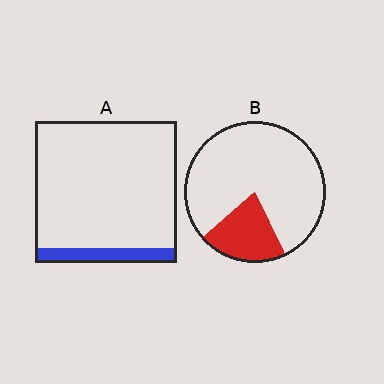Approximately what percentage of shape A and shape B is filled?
A is approximately 10% and B is approximately 20%.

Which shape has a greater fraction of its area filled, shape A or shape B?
Shape B.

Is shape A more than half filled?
No.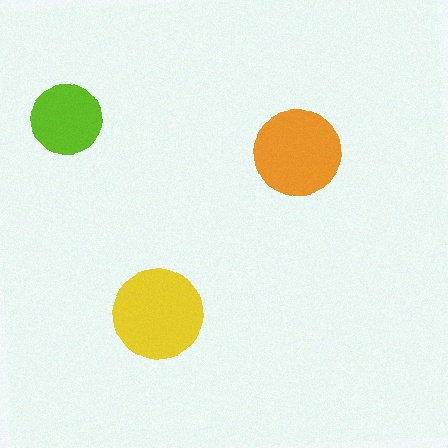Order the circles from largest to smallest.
the yellow one, the orange one, the lime one.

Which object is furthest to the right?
The orange circle is rightmost.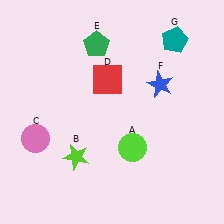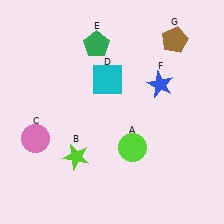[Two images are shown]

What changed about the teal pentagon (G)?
In Image 1, G is teal. In Image 2, it changed to brown.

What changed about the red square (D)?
In Image 1, D is red. In Image 2, it changed to cyan.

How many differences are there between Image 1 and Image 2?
There are 2 differences between the two images.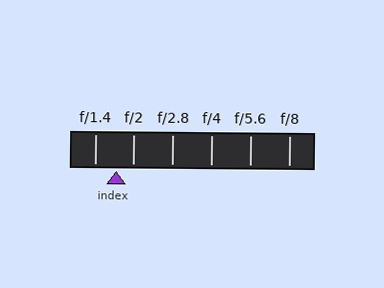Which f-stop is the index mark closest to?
The index mark is closest to f/2.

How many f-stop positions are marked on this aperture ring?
There are 6 f-stop positions marked.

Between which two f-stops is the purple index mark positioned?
The index mark is between f/1.4 and f/2.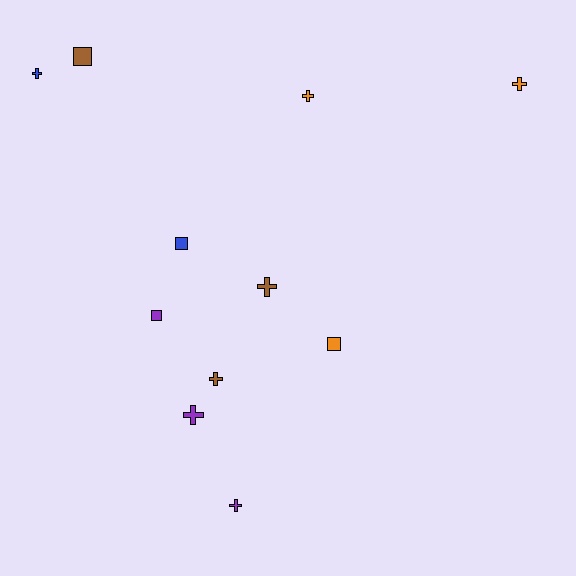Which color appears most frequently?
Brown, with 3 objects.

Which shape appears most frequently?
Cross, with 7 objects.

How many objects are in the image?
There are 11 objects.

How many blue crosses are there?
There is 1 blue cross.